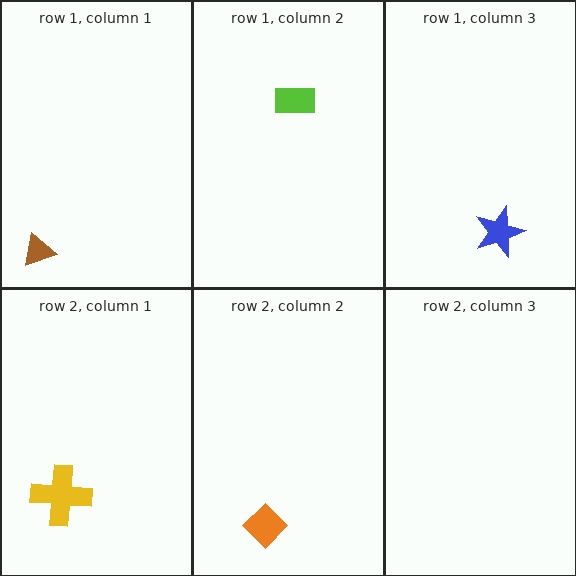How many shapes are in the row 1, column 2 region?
1.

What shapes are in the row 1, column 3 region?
The blue star.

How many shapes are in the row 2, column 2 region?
1.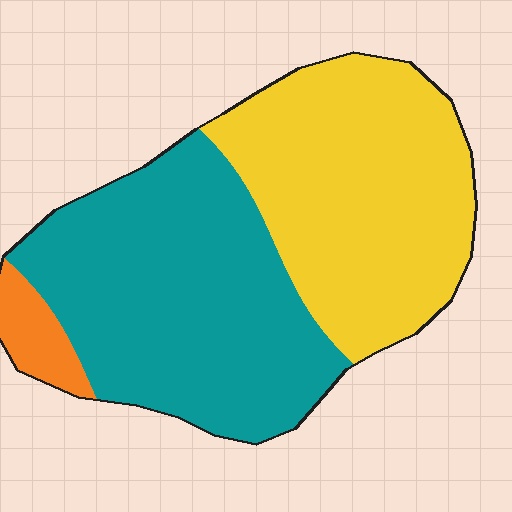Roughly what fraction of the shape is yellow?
Yellow takes up between a quarter and a half of the shape.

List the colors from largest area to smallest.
From largest to smallest: teal, yellow, orange.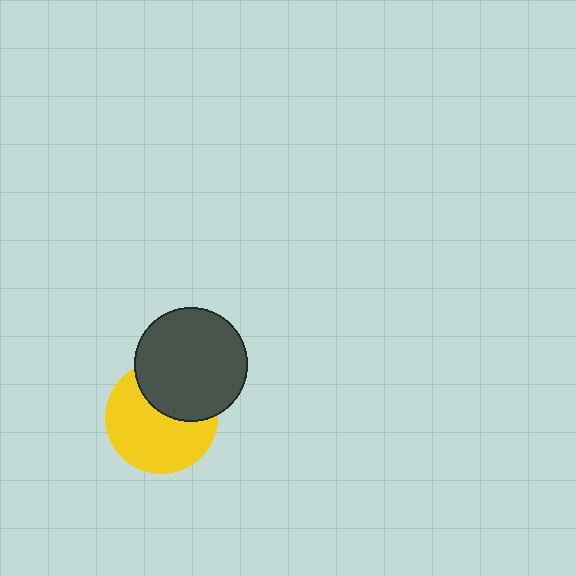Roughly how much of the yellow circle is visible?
About half of it is visible (roughly 64%).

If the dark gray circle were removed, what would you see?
You would see the complete yellow circle.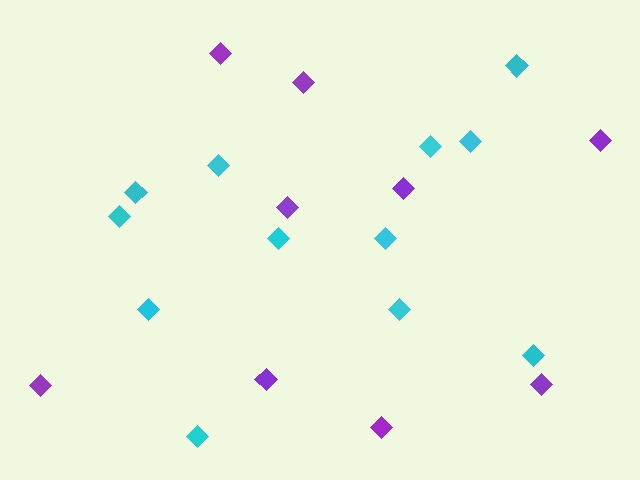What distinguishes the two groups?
There are 2 groups: one group of cyan diamonds (12) and one group of purple diamonds (9).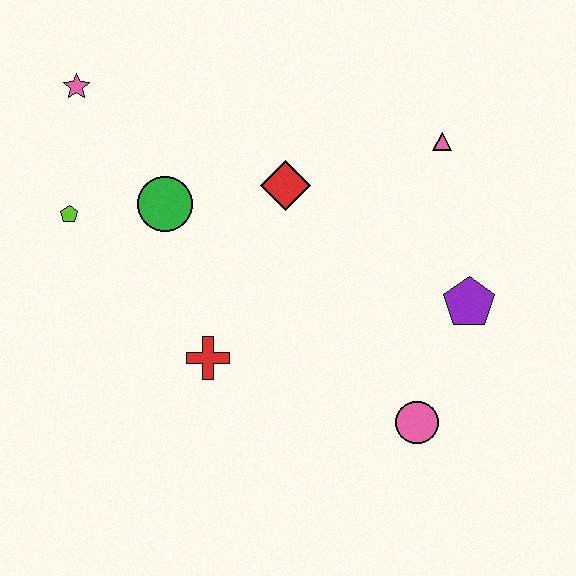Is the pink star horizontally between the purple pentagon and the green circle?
No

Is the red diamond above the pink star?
No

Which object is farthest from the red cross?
The pink triangle is farthest from the red cross.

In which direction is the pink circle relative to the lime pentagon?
The pink circle is to the right of the lime pentagon.